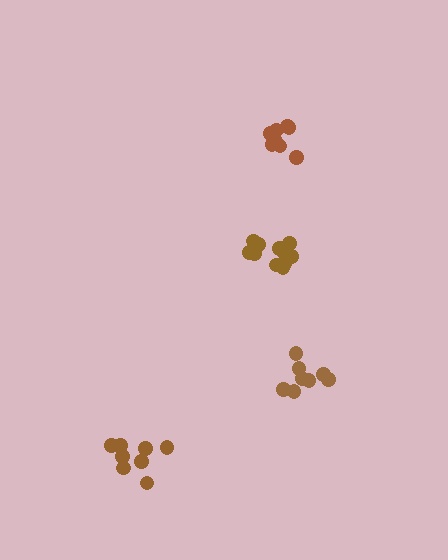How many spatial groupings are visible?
There are 4 spatial groupings.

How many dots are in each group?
Group 1: 11 dots, Group 2: 8 dots, Group 3: 8 dots, Group 4: 11 dots (38 total).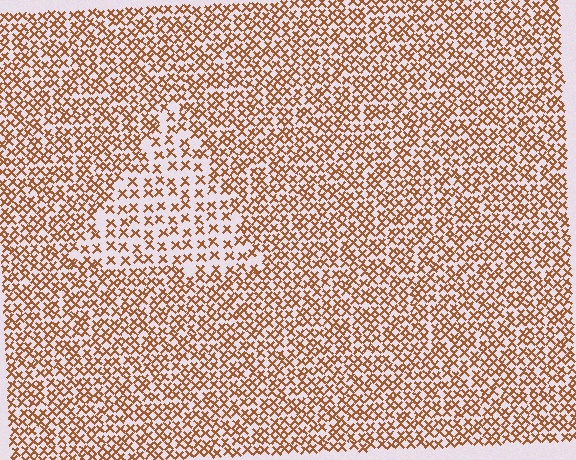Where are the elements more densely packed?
The elements are more densely packed outside the triangle boundary.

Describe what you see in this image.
The image contains small brown elements arranged at two different densities. A triangle-shaped region is visible where the elements are less densely packed than the surrounding area.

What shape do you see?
I see a triangle.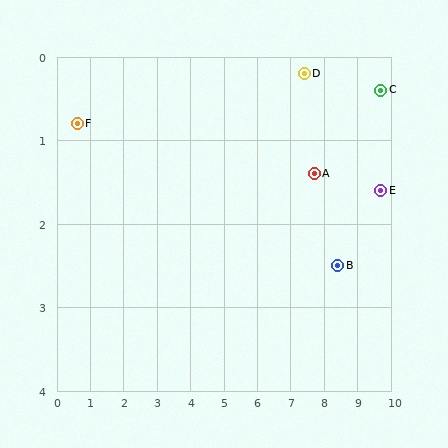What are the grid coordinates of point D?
Point D is at approximately (7.4, 0.2).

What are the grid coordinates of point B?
Point B is at approximately (8.4, 2.5).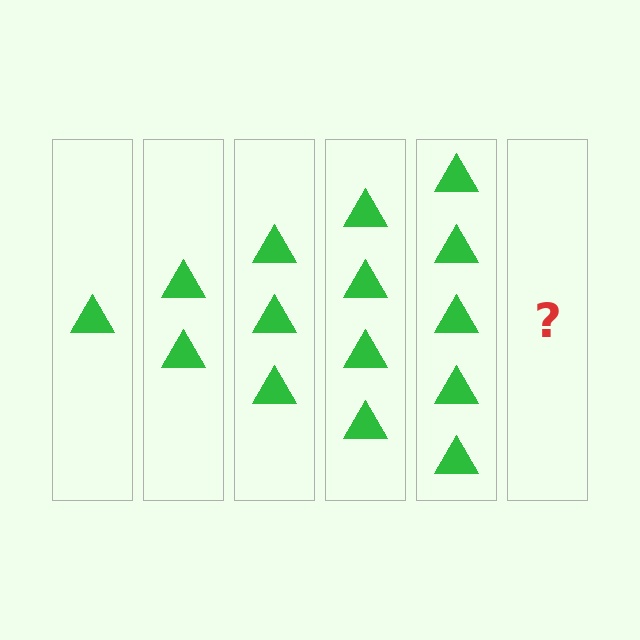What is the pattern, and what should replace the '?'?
The pattern is that each step adds one more triangle. The '?' should be 6 triangles.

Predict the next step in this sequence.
The next step is 6 triangles.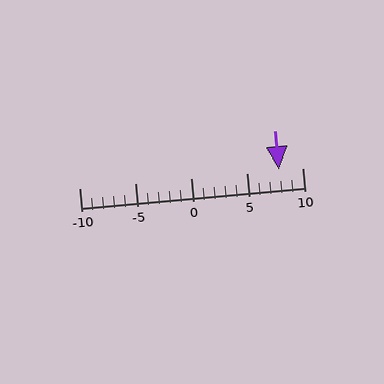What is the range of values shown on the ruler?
The ruler shows values from -10 to 10.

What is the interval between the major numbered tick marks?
The major tick marks are spaced 5 units apart.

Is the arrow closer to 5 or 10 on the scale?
The arrow is closer to 10.